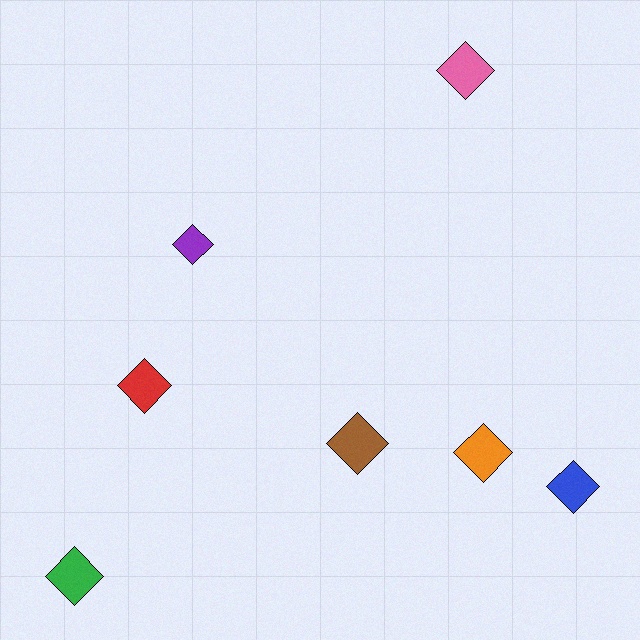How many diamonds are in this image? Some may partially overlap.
There are 7 diamonds.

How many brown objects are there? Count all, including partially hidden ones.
There is 1 brown object.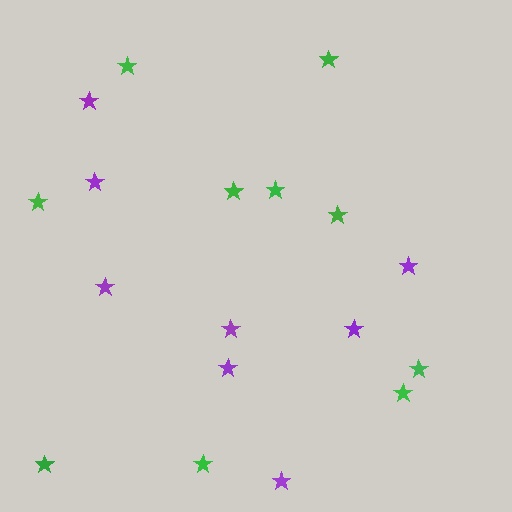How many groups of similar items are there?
There are 2 groups: one group of purple stars (8) and one group of green stars (10).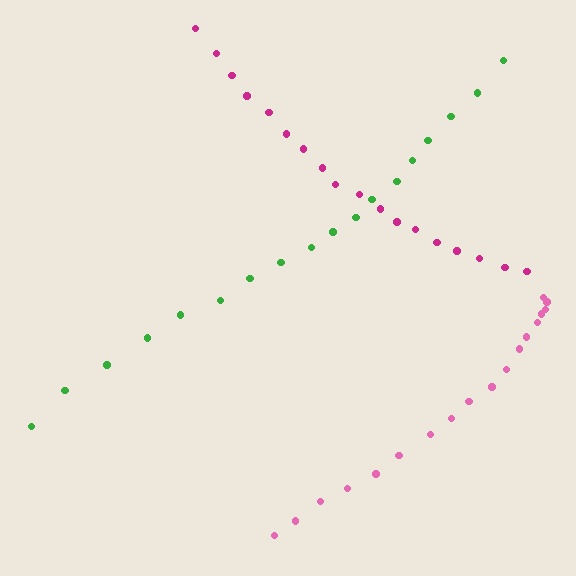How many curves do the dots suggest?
There are 3 distinct paths.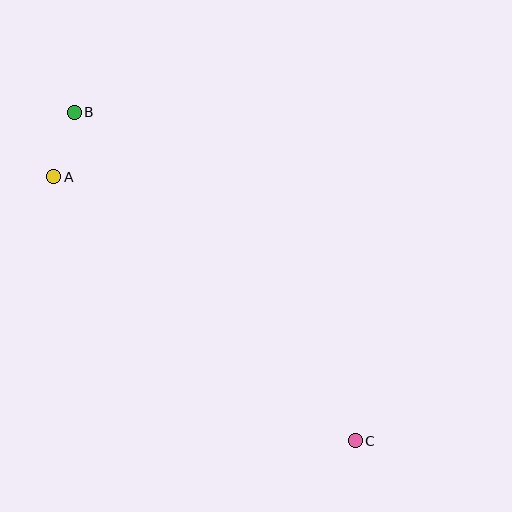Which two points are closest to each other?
Points A and B are closest to each other.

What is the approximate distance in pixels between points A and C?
The distance between A and C is approximately 401 pixels.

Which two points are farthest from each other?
Points B and C are farthest from each other.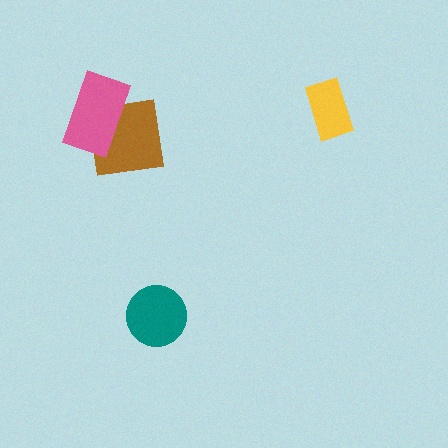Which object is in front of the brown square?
The pink rectangle is in front of the brown square.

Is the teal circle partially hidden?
No, no other shape covers it.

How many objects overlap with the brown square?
1 object overlaps with the brown square.